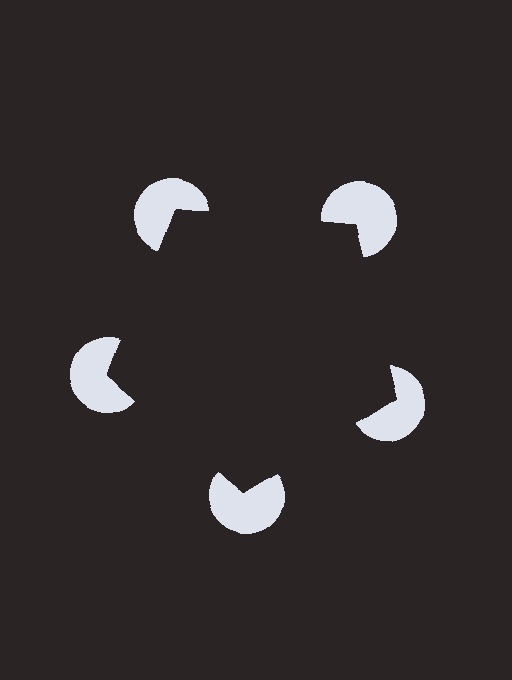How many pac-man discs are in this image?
There are 5 — one at each vertex of the illusory pentagon.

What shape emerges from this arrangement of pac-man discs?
An illusory pentagon — its edges are inferred from the aligned wedge cuts in the pac-man discs, not physically drawn.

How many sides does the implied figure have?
5 sides.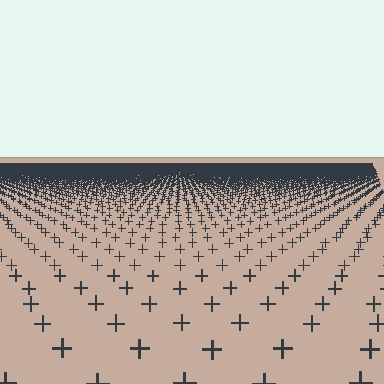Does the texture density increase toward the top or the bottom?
Density increases toward the top.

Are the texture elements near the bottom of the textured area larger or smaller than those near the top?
Larger. Near the bottom, elements are closer to the viewer and appear at a bigger on-screen size.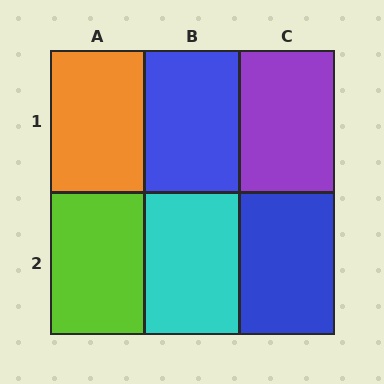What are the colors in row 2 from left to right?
Lime, cyan, blue.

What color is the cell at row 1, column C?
Purple.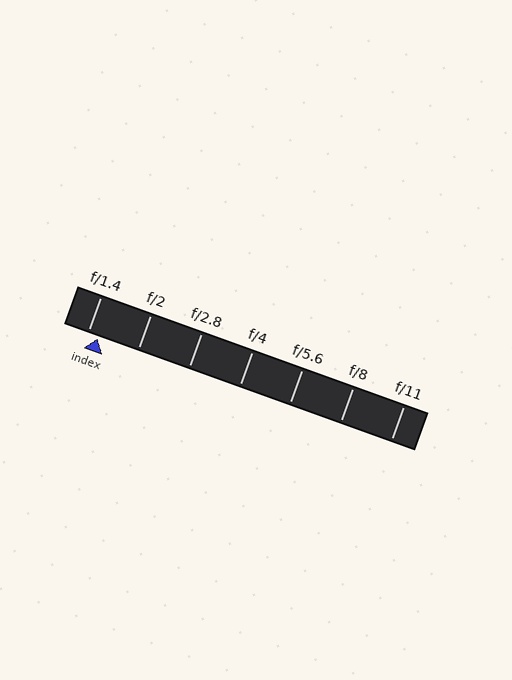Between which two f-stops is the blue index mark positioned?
The index mark is between f/1.4 and f/2.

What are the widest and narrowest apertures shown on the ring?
The widest aperture shown is f/1.4 and the narrowest is f/11.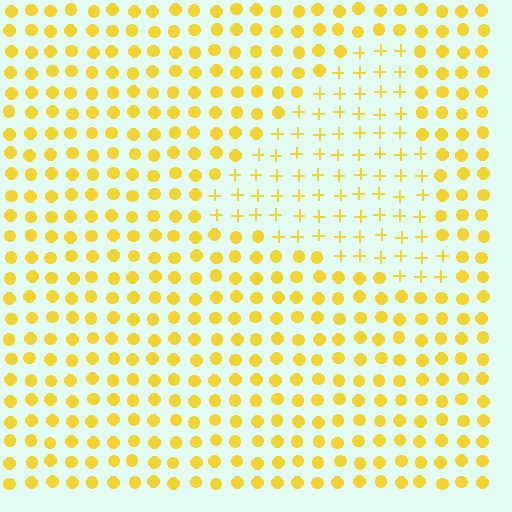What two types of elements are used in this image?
The image uses plus signs inside the triangle region and circles outside it.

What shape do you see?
I see a triangle.